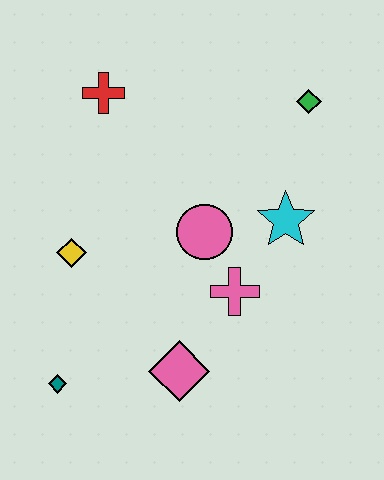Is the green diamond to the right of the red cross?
Yes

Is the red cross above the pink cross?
Yes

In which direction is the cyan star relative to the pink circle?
The cyan star is to the right of the pink circle.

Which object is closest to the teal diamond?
The pink diamond is closest to the teal diamond.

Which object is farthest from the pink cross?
The red cross is farthest from the pink cross.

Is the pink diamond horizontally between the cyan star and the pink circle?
No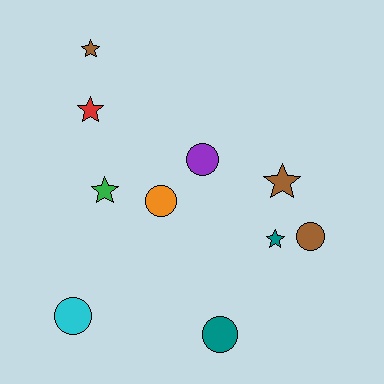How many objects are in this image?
There are 10 objects.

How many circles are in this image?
There are 5 circles.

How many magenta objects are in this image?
There are no magenta objects.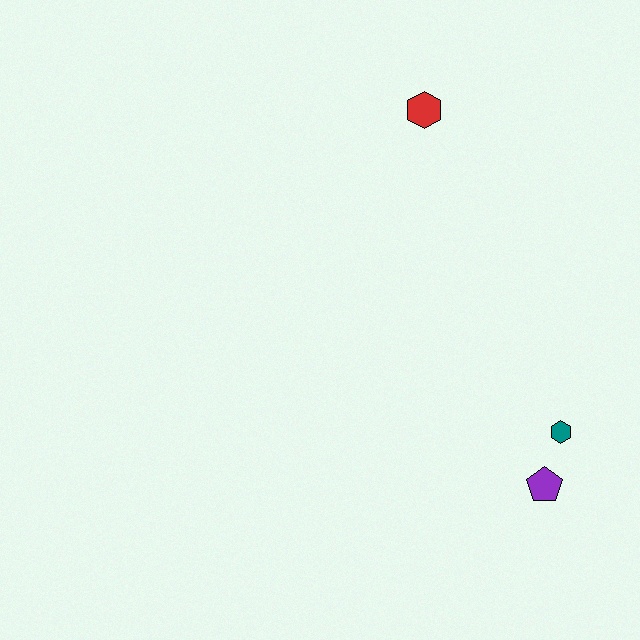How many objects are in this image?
There are 3 objects.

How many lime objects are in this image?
There are no lime objects.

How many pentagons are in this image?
There is 1 pentagon.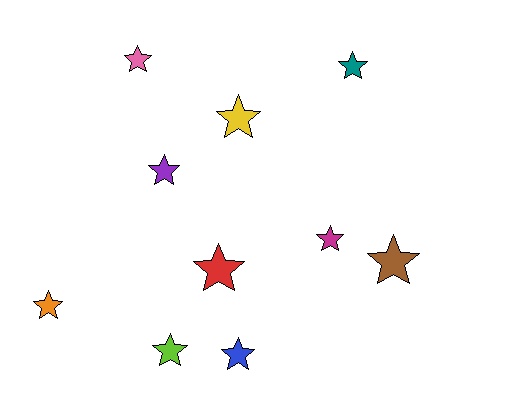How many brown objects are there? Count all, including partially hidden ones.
There is 1 brown object.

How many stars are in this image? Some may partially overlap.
There are 10 stars.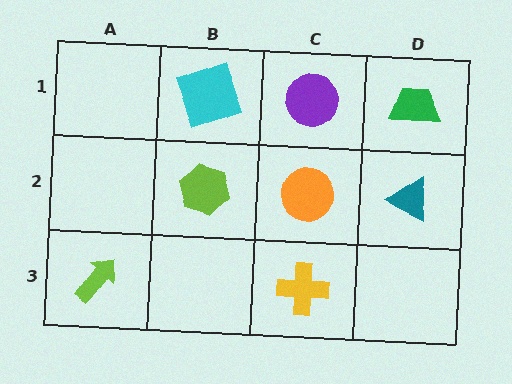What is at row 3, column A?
A lime arrow.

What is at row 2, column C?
An orange circle.